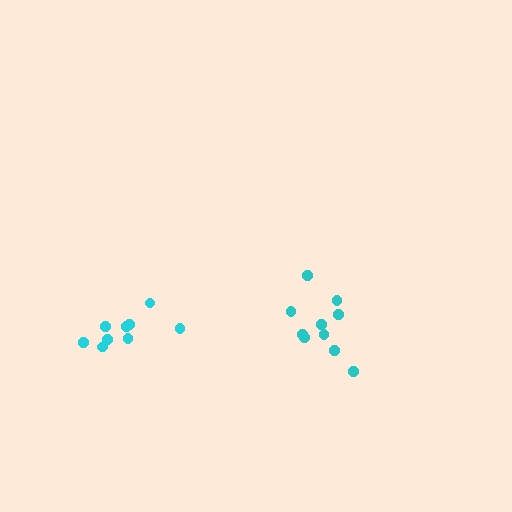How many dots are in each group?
Group 1: 10 dots, Group 2: 9 dots (19 total).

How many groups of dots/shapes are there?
There are 2 groups.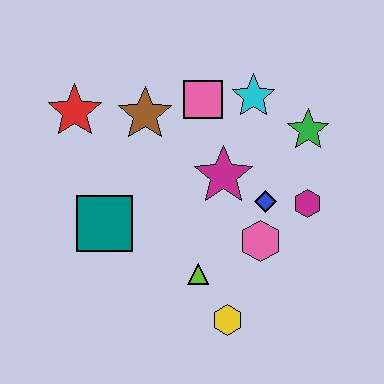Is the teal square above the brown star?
No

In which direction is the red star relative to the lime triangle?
The red star is above the lime triangle.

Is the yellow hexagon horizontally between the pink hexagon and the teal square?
Yes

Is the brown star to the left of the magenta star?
Yes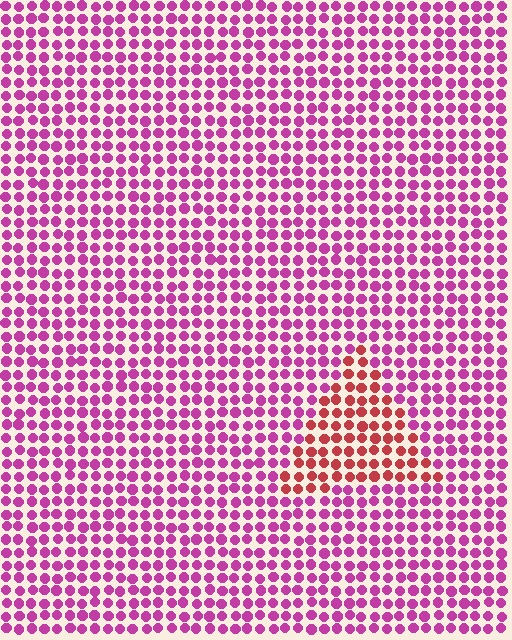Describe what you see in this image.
The image is filled with small magenta elements in a uniform arrangement. A triangle-shaped region is visible where the elements are tinted to a slightly different hue, forming a subtle color boundary.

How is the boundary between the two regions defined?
The boundary is defined purely by a slight shift in hue (about 42 degrees). Spacing, size, and orientation are identical on both sides.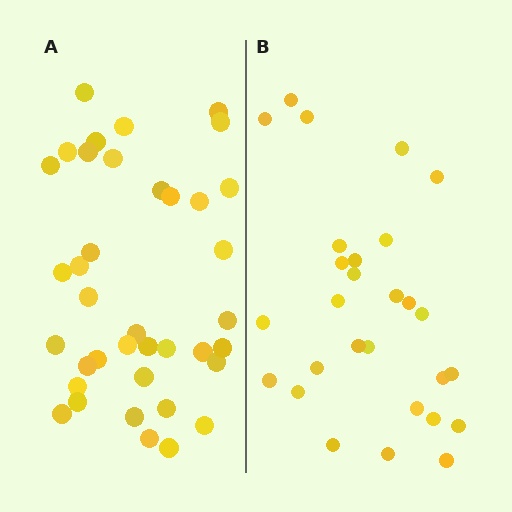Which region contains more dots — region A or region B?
Region A (the left region) has more dots.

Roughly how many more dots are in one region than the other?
Region A has roughly 10 or so more dots than region B.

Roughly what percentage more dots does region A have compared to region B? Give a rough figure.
About 35% more.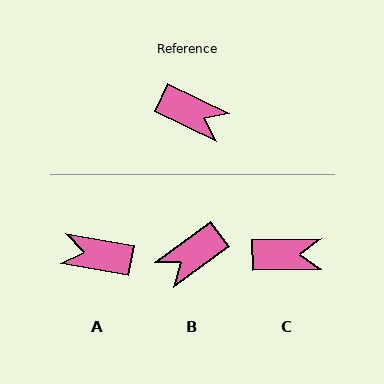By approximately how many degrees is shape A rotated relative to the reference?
Approximately 164 degrees clockwise.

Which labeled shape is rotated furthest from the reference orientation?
A, about 164 degrees away.